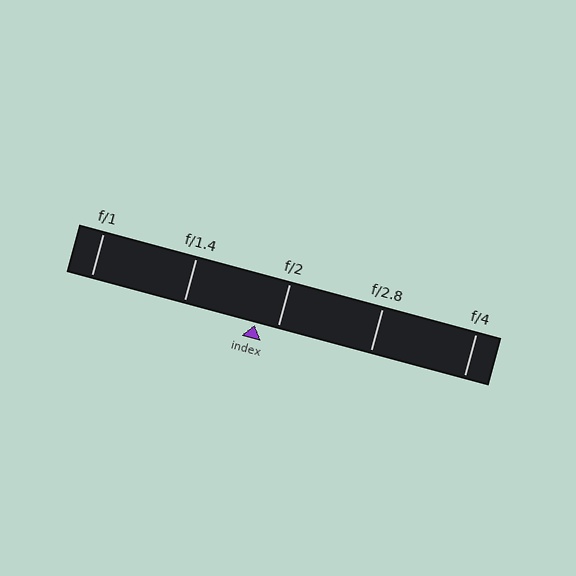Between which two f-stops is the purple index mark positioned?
The index mark is between f/1.4 and f/2.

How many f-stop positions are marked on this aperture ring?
There are 5 f-stop positions marked.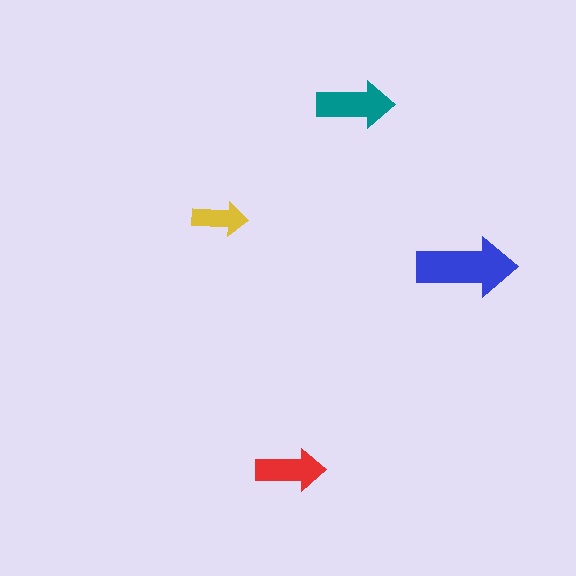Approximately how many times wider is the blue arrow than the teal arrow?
About 1.5 times wider.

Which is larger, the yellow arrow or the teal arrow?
The teal one.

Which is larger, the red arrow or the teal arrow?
The teal one.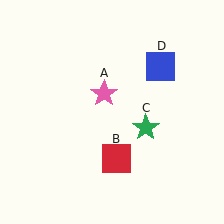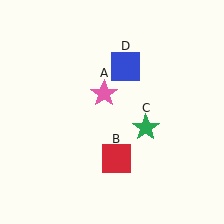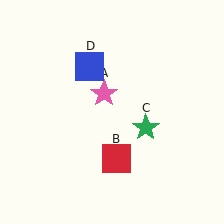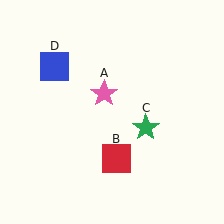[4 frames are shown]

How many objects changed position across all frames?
1 object changed position: blue square (object D).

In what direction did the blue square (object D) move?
The blue square (object D) moved left.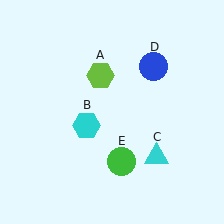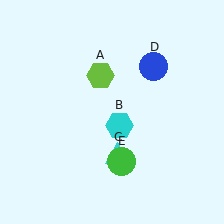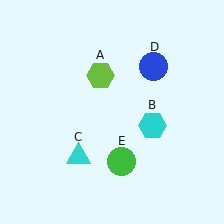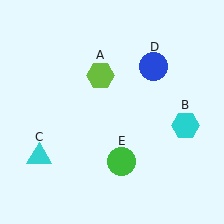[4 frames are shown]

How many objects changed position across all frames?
2 objects changed position: cyan hexagon (object B), cyan triangle (object C).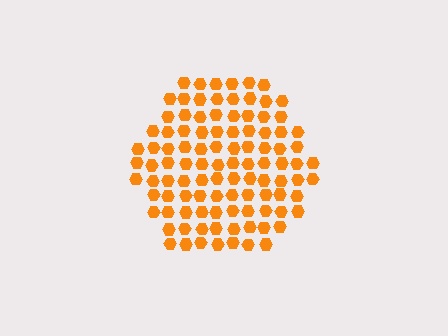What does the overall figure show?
The overall figure shows a hexagon.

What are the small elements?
The small elements are hexagons.